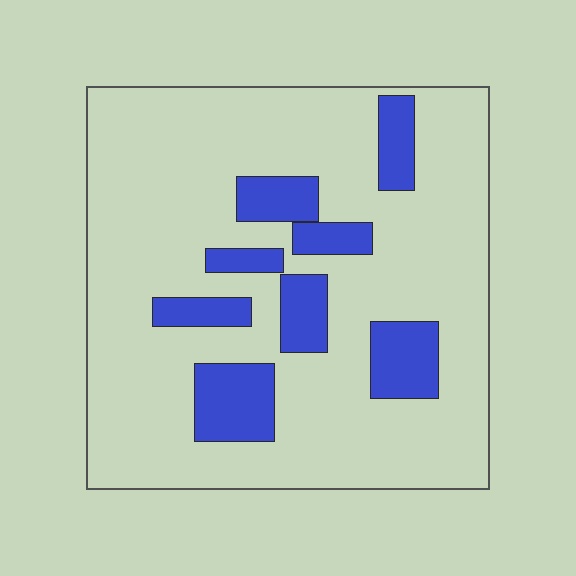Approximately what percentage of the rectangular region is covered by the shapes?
Approximately 20%.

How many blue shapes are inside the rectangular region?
8.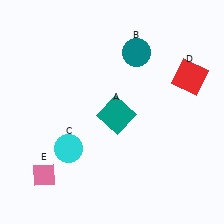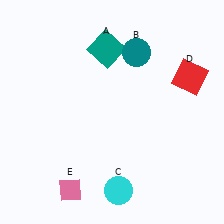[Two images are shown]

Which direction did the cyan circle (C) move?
The cyan circle (C) moved right.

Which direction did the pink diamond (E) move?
The pink diamond (E) moved right.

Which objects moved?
The objects that moved are: the teal square (A), the cyan circle (C), the pink diamond (E).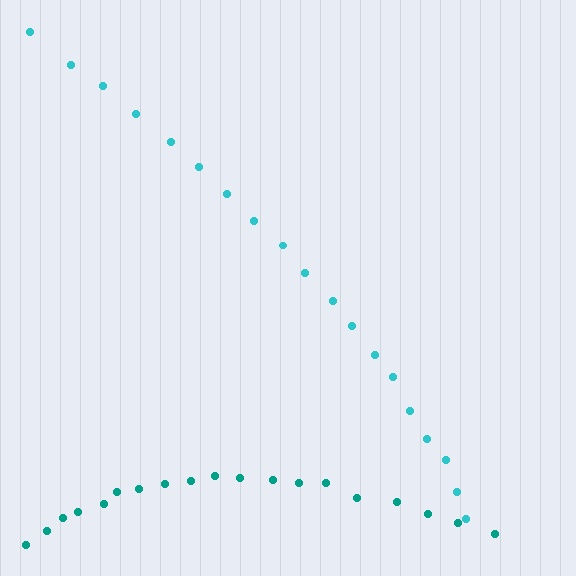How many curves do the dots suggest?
There are 2 distinct paths.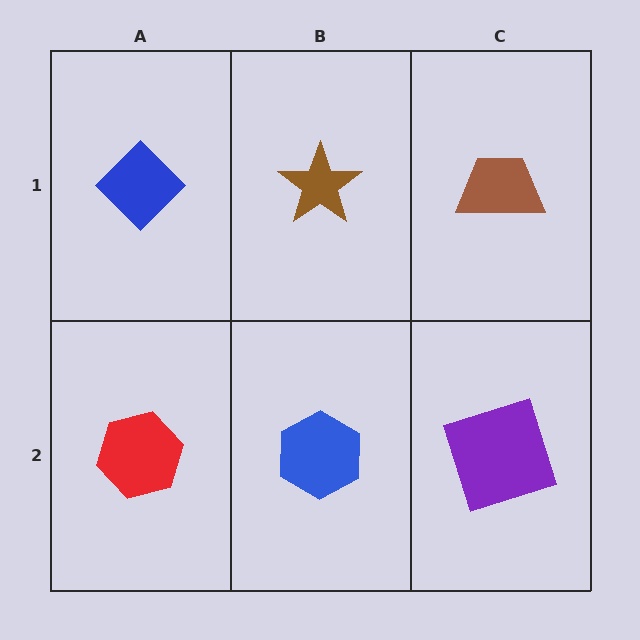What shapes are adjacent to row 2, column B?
A brown star (row 1, column B), a red hexagon (row 2, column A), a purple square (row 2, column C).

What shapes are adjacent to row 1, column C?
A purple square (row 2, column C), a brown star (row 1, column B).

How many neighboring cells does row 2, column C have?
2.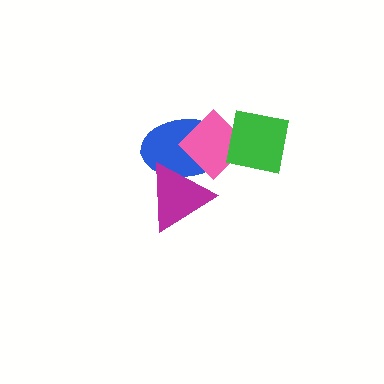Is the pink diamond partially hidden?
Yes, it is partially covered by another shape.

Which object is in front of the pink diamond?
The green square is in front of the pink diamond.